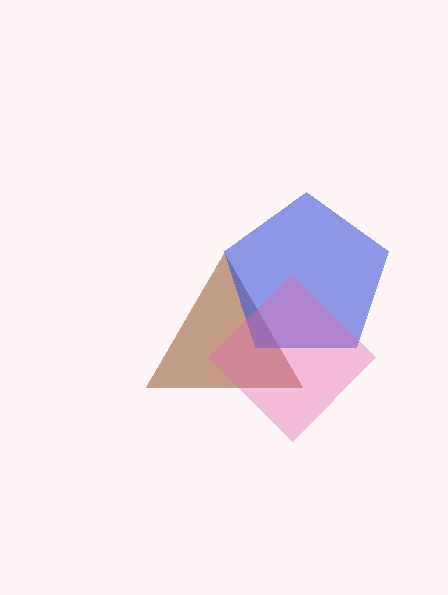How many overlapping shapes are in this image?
There are 3 overlapping shapes in the image.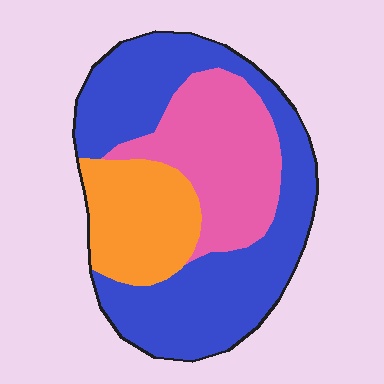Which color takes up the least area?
Orange, at roughly 20%.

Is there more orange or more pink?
Pink.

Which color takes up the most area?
Blue, at roughly 50%.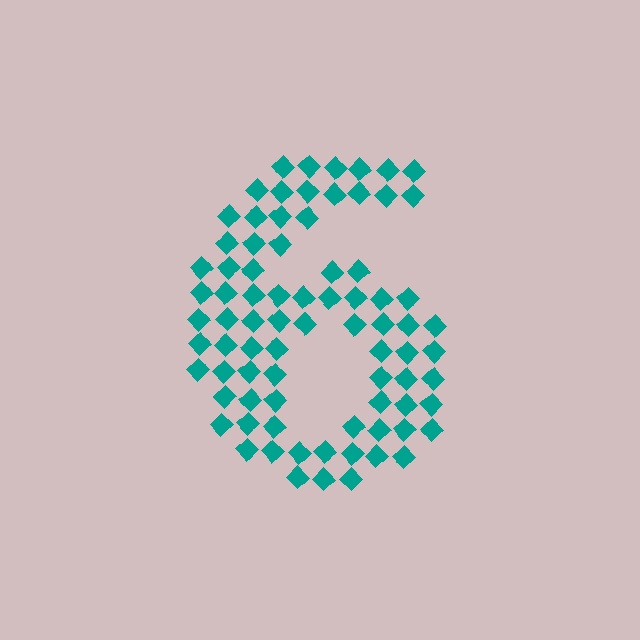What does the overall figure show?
The overall figure shows the digit 6.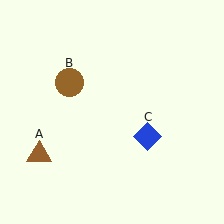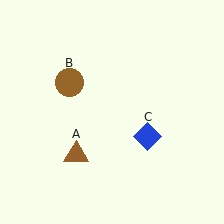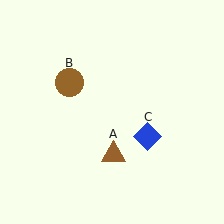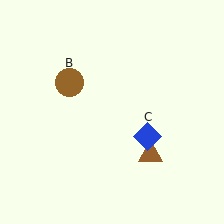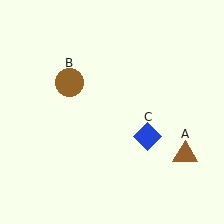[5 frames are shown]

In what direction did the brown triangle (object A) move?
The brown triangle (object A) moved right.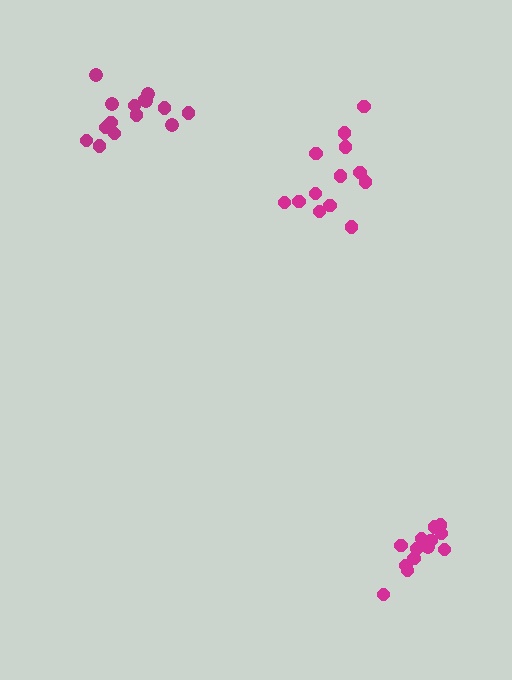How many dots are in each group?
Group 1: 15 dots, Group 2: 13 dots, Group 3: 13 dots (41 total).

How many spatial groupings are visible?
There are 3 spatial groupings.